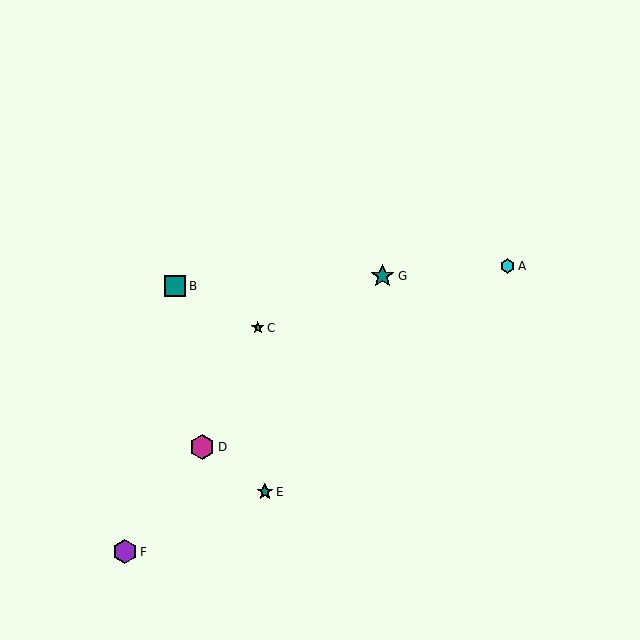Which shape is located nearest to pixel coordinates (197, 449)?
The magenta hexagon (labeled D) at (202, 447) is nearest to that location.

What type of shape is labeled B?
Shape B is a teal square.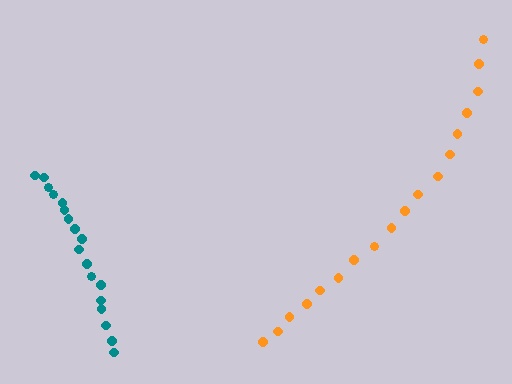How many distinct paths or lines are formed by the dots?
There are 2 distinct paths.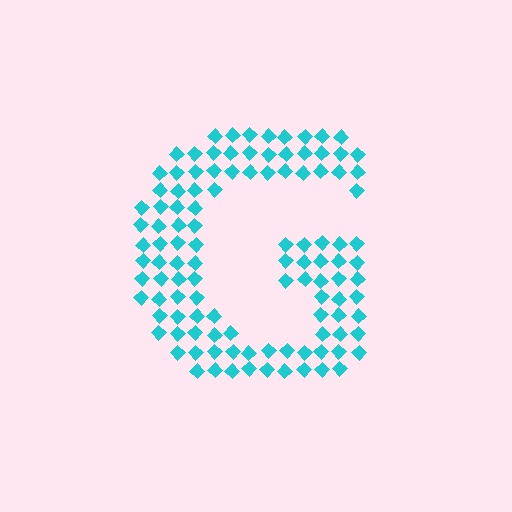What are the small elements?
The small elements are diamonds.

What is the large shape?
The large shape is the letter G.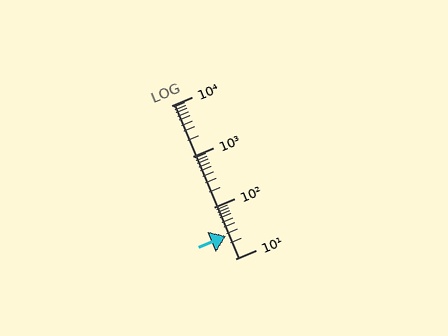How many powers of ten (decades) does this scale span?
The scale spans 3 decades, from 10 to 10000.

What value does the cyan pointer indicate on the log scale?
The pointer indicates approximately 28.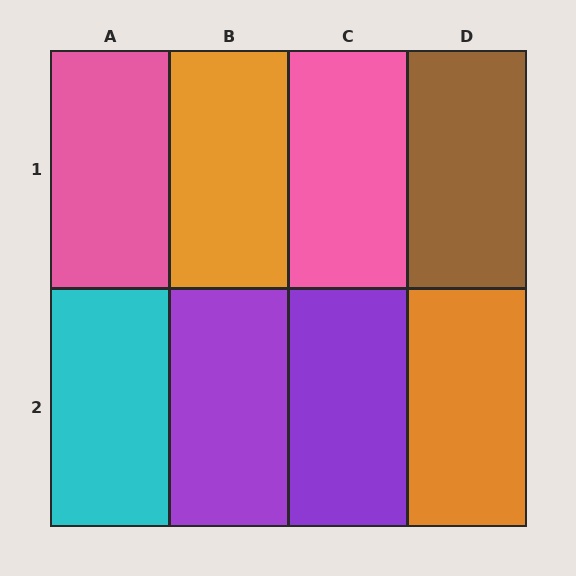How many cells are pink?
2 cells are pink.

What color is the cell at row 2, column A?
Cyan.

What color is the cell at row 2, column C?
Purple.